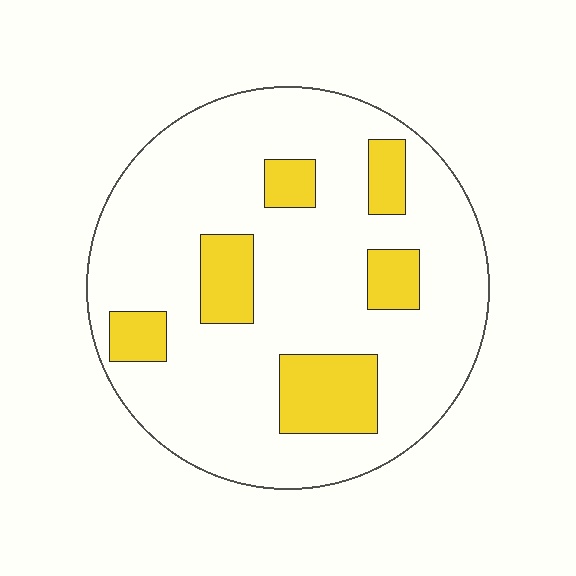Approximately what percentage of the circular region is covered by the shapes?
Approximately 20%.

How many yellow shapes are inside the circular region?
6.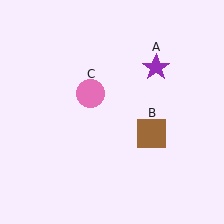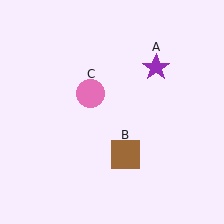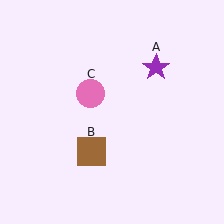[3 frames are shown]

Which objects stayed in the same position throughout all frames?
Purple star (object A) and pink circle (object C) remained stationary.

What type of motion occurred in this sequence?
The brown square (object B) rotated clockwise around the center of the scene.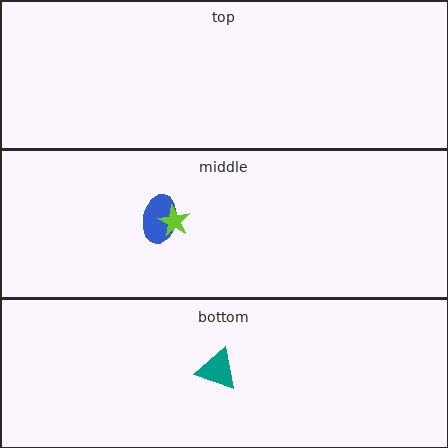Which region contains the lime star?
The middle region.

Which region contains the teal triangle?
The bottom region.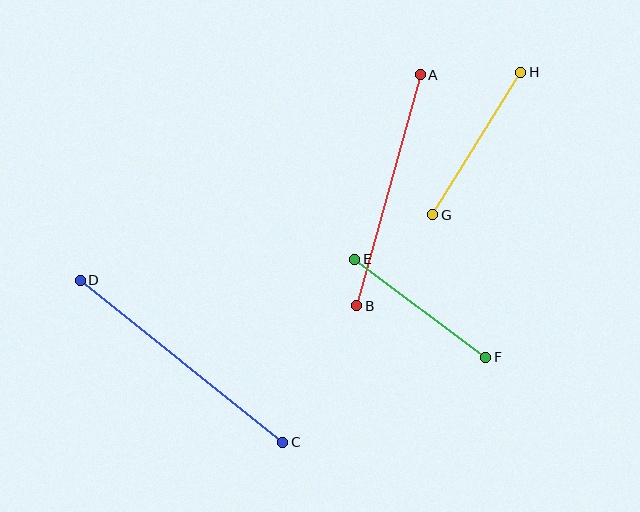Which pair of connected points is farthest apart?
Points C and D are farthest apart.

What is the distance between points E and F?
The distance is approximately 164 pixels.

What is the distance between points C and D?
The distance is approximately 260 pixels.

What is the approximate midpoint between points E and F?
The midpoint is at approximately (420, 308) pixels.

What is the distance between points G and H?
The distance is approximately 168 pixels.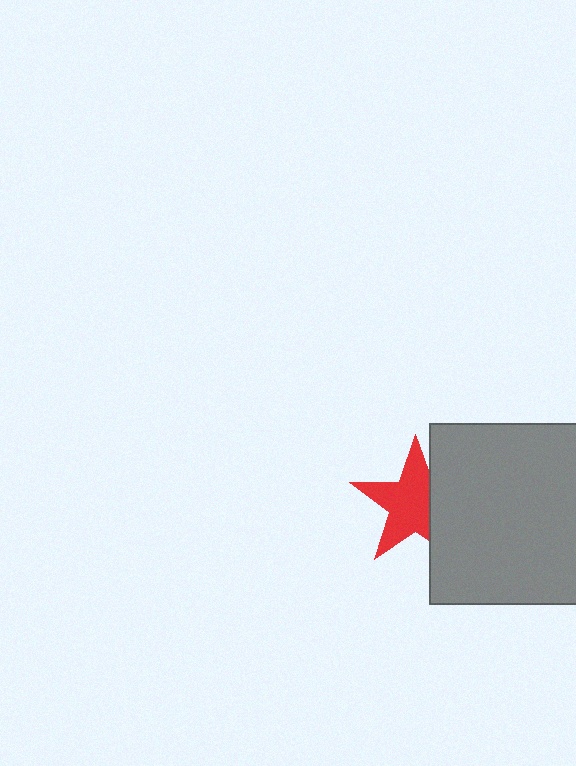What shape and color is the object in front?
The object in front is a gray square.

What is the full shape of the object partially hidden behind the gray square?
The partially hidden object is a red star.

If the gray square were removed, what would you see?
You would see the complete red star.